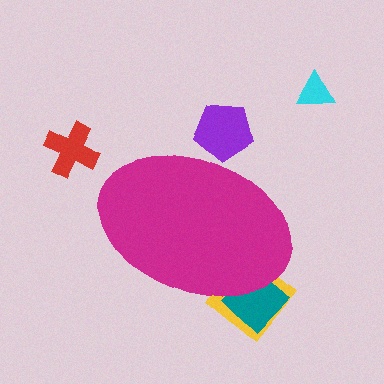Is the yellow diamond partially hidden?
Yes, the yellow diamond is partially hidden behind the magenta ellipse.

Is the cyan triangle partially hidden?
No, the cyan triangle is fully visible.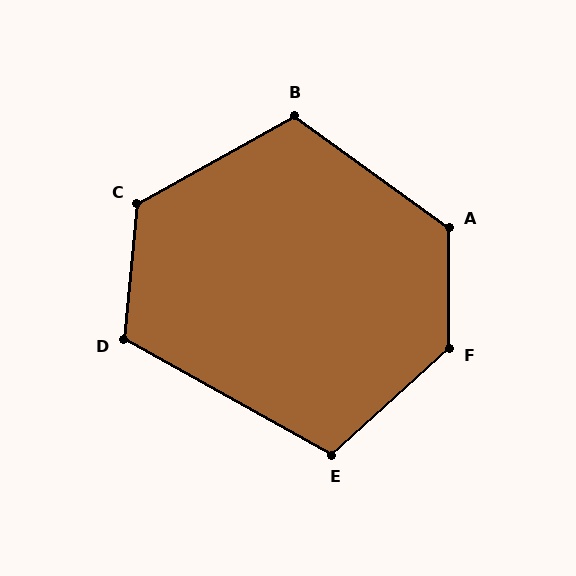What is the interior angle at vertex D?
Approximately 113 degrees (obtuse).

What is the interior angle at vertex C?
Approximately 125 degrees (obtuse).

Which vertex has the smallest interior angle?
E, at approximately 109 degrees.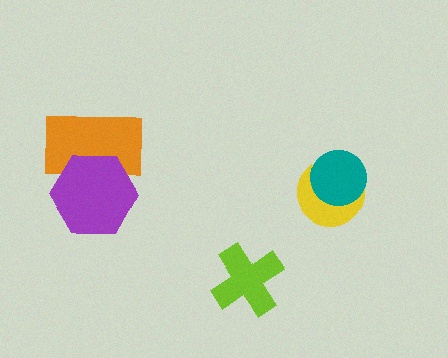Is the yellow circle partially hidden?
Yes, it is partially covered by another shape.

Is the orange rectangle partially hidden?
Yes, it is partially covered by another shape.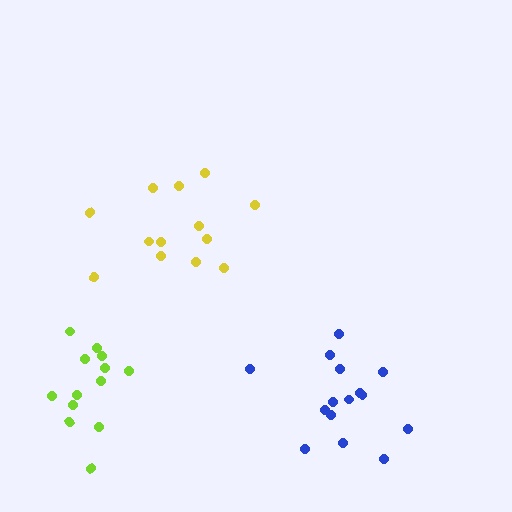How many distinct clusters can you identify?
There are 3 distinct clusters.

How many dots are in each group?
Group 1: 13 dots, Group 2: 15 dots, Group 3: 13 dots (41 total).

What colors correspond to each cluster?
The clusters are colored: lime, blue, yellow.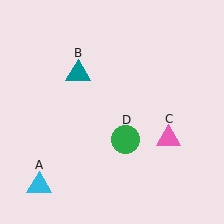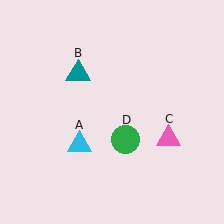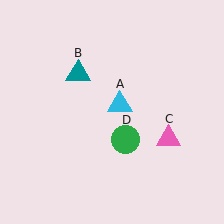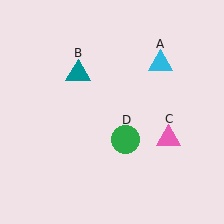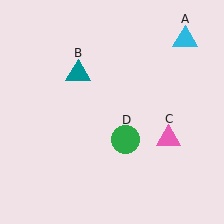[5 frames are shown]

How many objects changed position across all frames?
1 object changed position: cyan triangle (object A).